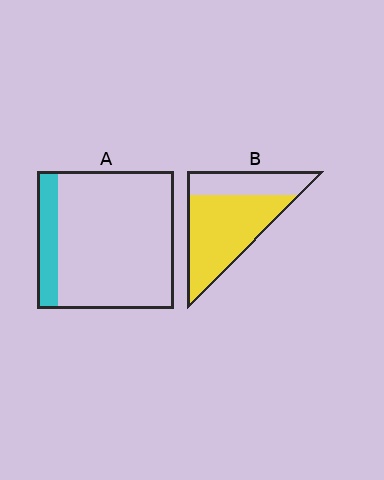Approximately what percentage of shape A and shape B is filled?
A is approximately 15% and B is approximately 70%.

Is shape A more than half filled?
No.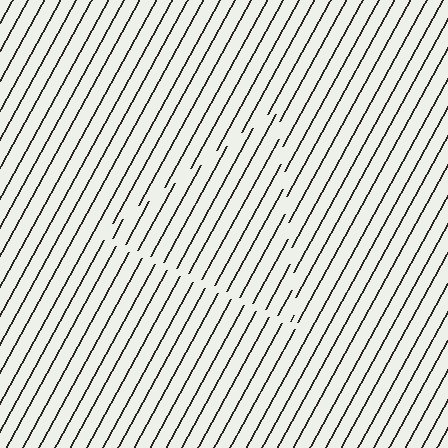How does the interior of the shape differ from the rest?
The interior of the shape contains the same grating, shifted by half a period — the contour is defined by the phase discontinuity where line-ends from the inner and outer gratings abut.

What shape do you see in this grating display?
An illusory triangle. The interior of the shape contains the same grating, shifted by half a period — the contour is defined by the phase discontinuity where line-ends from the inner and outer gratings abut.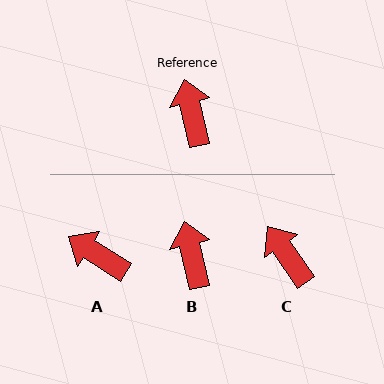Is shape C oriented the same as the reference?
No, it is off by about 21 degrees.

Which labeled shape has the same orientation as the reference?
B.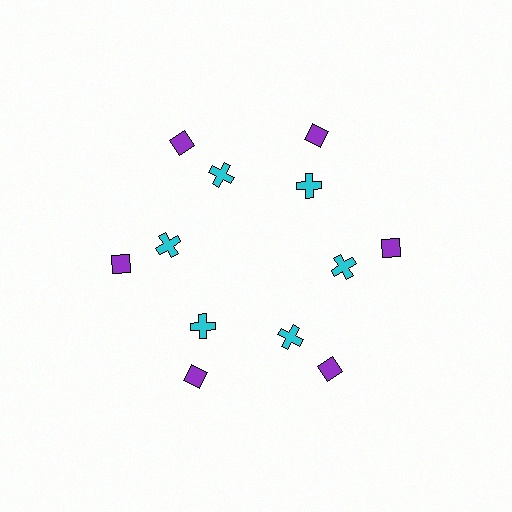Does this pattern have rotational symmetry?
Yes, this pattern has 6-fold rotational symmetry. It looks the same after rotating 60 degrees around the center.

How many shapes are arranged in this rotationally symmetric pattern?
There are 12 shapes, arranged in 6 groups of 2.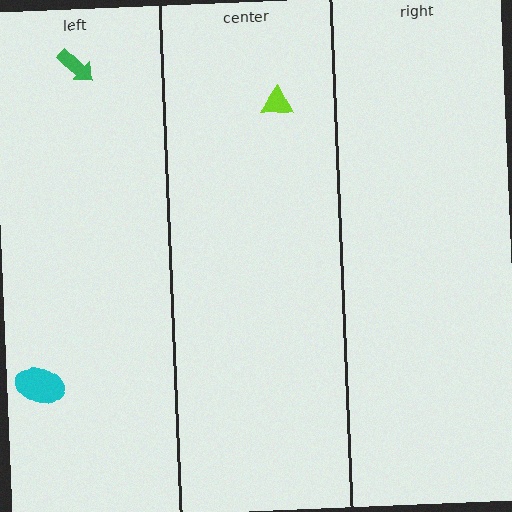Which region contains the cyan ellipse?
The left region.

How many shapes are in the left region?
2.